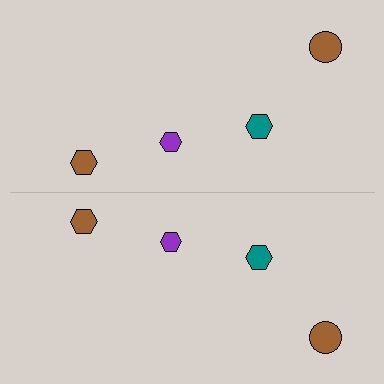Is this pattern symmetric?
Yes, this pattern has bilateral (reflection) symmetry.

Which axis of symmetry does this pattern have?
The pattern has a horizontal axis of symmetry running through the center of the image.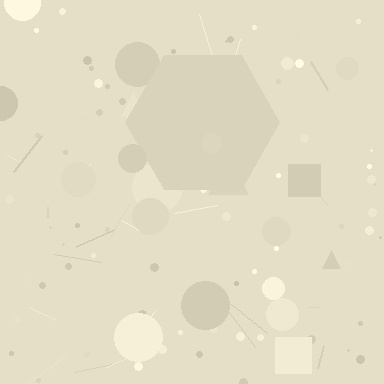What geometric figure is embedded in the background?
A hexagon is embedded in the background.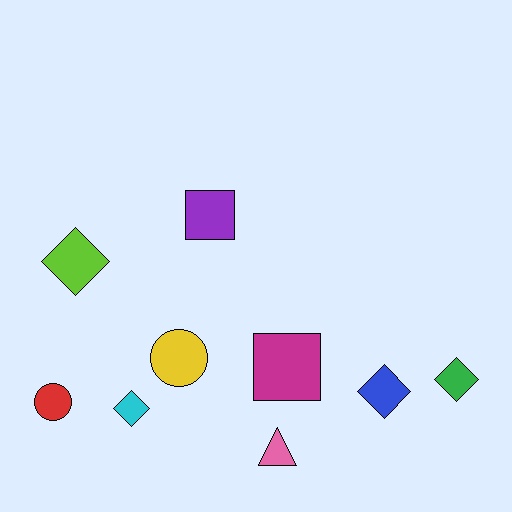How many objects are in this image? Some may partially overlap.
There are 9 objects.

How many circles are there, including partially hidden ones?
There are 2 circles.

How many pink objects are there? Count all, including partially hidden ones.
There is 1 pink object.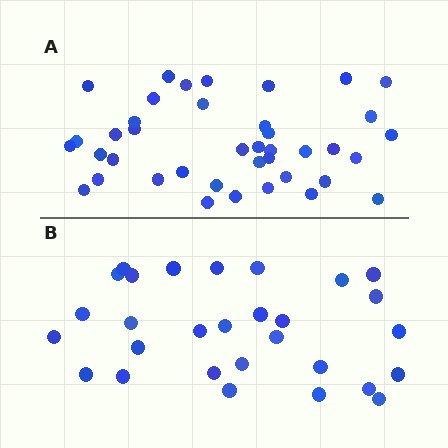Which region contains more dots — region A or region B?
Region A (the top region) has more dots.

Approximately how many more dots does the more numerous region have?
Region A has roughly 12 or so more dots than region B.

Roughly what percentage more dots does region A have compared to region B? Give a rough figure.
About 40% more.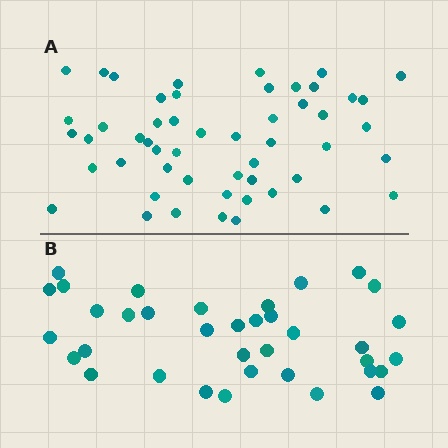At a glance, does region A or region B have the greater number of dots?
Region A (the top region) has more dots.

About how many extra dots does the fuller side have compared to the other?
Region A has approximately 15 more dots than region B.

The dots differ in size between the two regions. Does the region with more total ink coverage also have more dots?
No. Region B has more total ink coverage because its dots are larger, but region A actually contains more individual dots. Total area can be misleading — the number of items is what matters here.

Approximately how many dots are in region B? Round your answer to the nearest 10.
About 40 dots. (The exact count is 36, which rounds to 40.)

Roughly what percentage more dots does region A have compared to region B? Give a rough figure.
About 45% more.